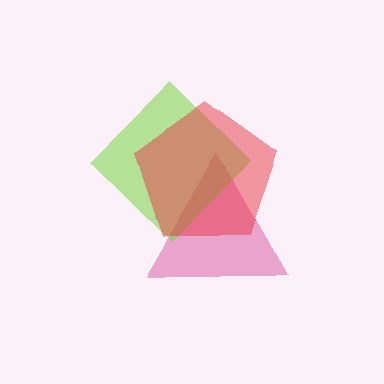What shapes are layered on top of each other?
The layered shapes are: a magenta triangle, a lime diamond, a red pentagon.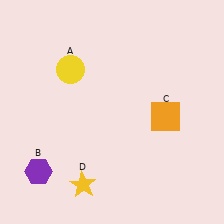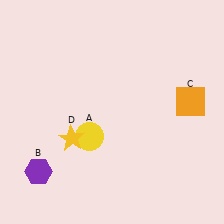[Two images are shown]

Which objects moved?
The objects that moved are: the yellow circle (A), the orange square (C), the yellow star (D).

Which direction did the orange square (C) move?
The orange square (C) moved right.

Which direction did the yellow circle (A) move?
The yellow circle (A) moved down.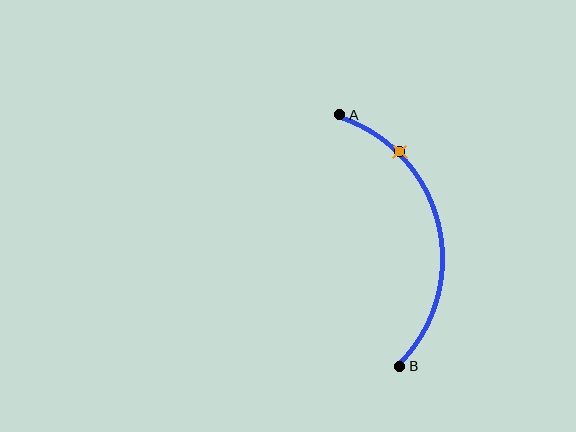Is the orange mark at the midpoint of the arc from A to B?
No. The orange mark lies on the arc but is closer to endpoint A. The arc midpoint would be at the point on the curve equidistant along the arc from both A and B.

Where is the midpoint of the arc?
The arc midpoint is the point on the curve farthest from the straight line joining A and B. It sits to the right of that line.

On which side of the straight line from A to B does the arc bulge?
The arc bulges to the right of the straight line connecting A and B.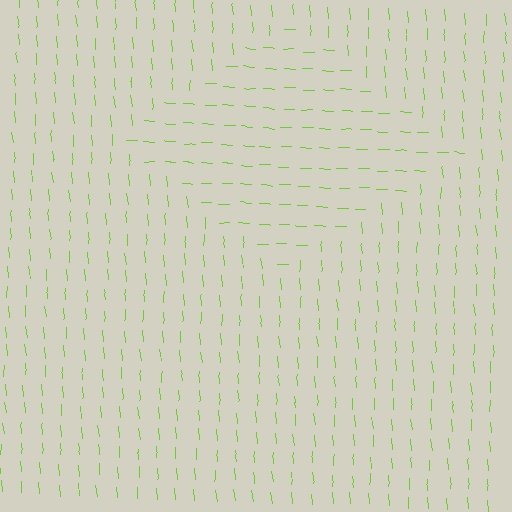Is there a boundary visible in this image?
Yes, there is a texture boundary formed by a change in line orientation.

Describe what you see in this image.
The image is filled with small lime line segments. A diamond region in the image has lines oriented differently from the surrounding lines, creating a visible texture boundary.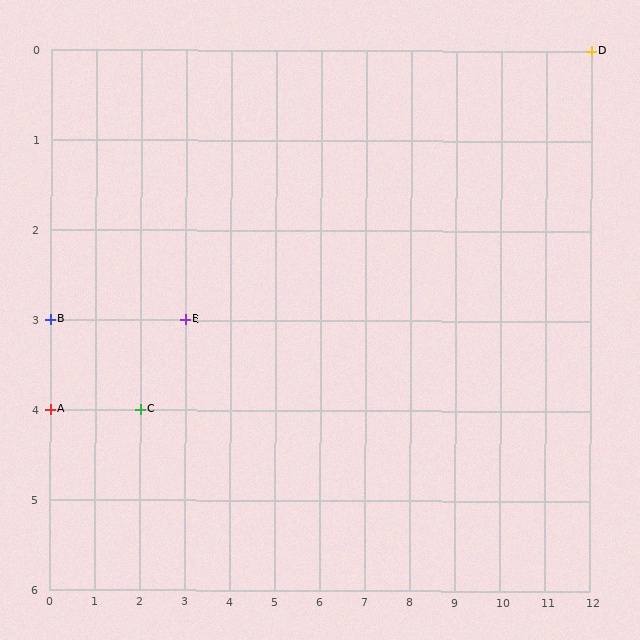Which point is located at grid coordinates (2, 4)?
Point C is at (2, 4).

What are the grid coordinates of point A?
Point A is at grid coordinates (0, 4).